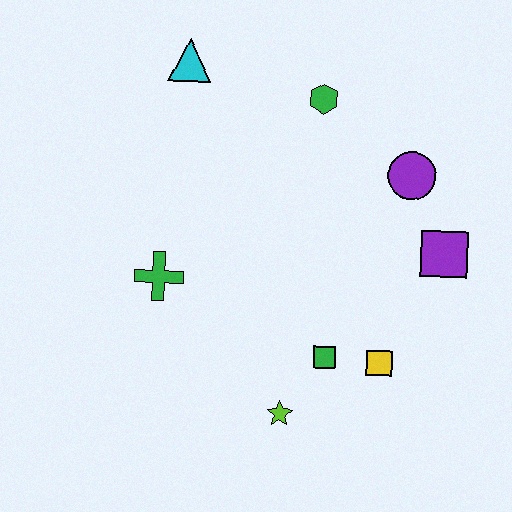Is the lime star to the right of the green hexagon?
No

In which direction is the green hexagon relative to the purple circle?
The green hexagon is to the left of the purple circle.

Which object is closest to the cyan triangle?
The green hexagon is closest to the cyan triangle.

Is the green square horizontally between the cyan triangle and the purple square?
Yes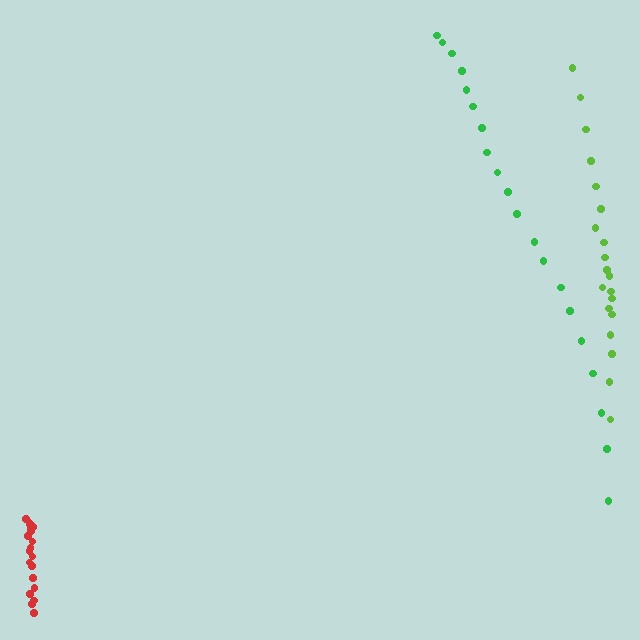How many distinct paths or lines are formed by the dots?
There are 3 distinct paths.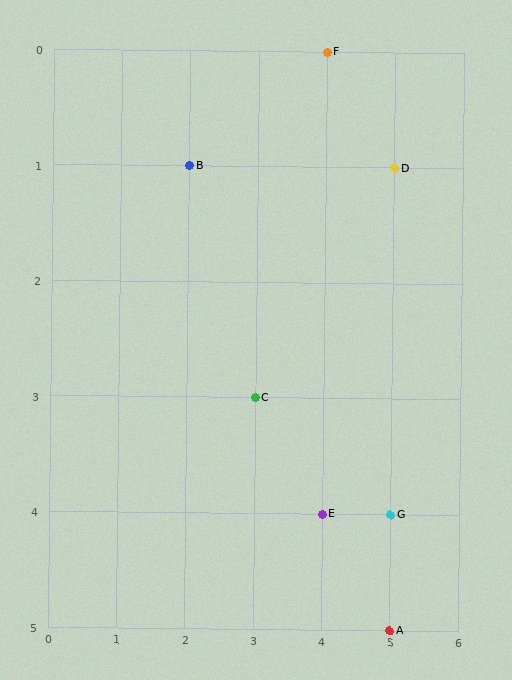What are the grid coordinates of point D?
Point D is at grid coordinates (5, 1).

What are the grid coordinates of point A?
Point A is at grid coordinates (5, 5).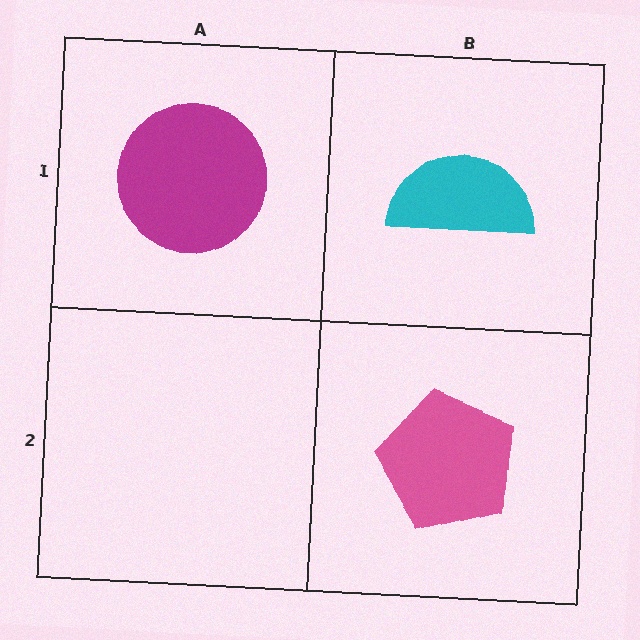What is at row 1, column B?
A cyan semicircle.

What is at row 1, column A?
A magenta circle.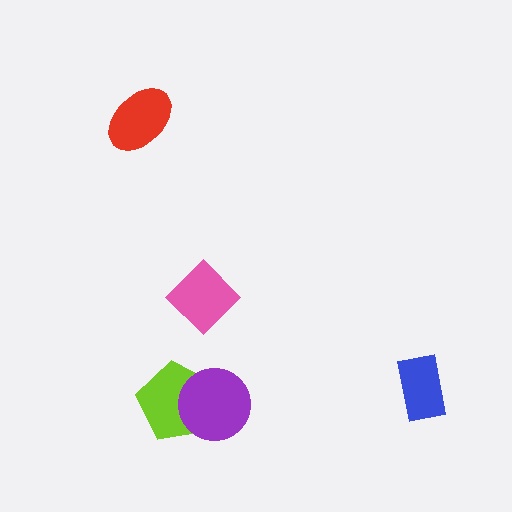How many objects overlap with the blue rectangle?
0 objects overlap with the blue rectangle.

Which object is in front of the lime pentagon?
The purple circle is in front of the lime pentagon.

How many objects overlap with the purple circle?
1 object overlaps with the purple circle.